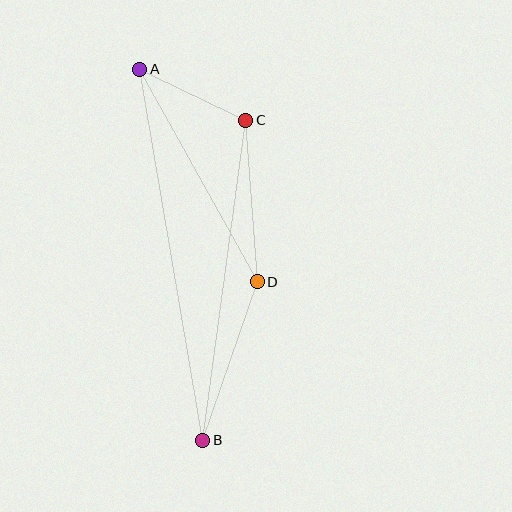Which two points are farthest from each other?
Points A and B are farthest from each other.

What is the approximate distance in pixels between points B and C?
The distance between B and C is approximately 323 pixels.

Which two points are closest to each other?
Points A and C are closest to each other.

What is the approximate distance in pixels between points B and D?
The distance between B and D is approximately 168 pixels.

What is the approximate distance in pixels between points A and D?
The distance between A and D is approximately 243 pixels.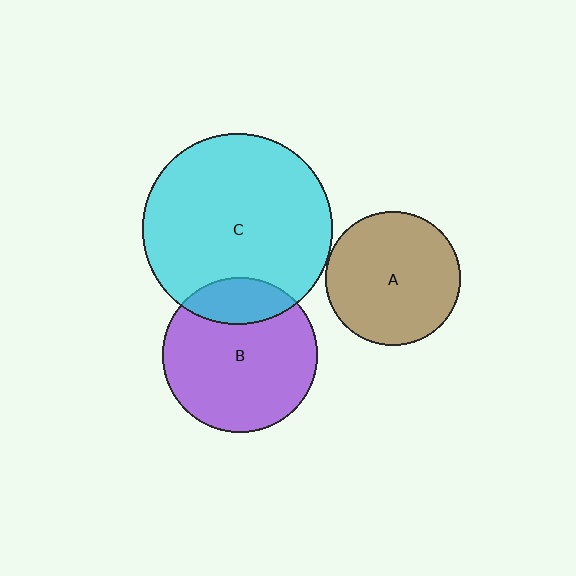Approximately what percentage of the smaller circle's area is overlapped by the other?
Approximately 20%.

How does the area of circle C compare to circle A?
Approximately 2.0 times.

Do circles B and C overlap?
Yes.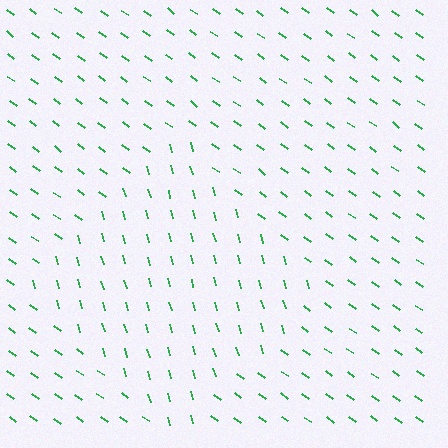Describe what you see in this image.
The image is filled with small green line segments. A diamond region in the image has lines oriented differently from the surrounding lines, creating a visible texture boundary.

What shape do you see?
I see a diamond.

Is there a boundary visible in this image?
Yes, there is a texture boundary formed by a change in line orientation.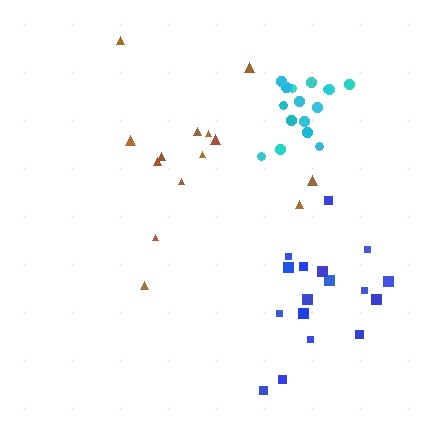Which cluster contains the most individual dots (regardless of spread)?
Blue (17).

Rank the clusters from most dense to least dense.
cyan, blue, brown.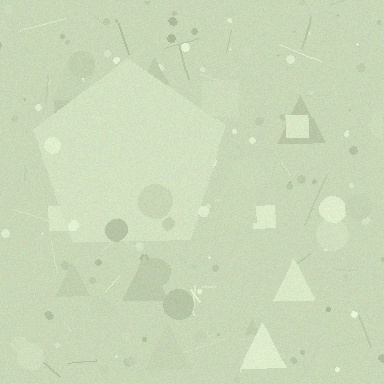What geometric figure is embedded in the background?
A pentagon is embedded in the background.